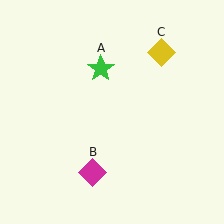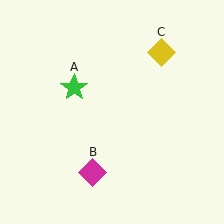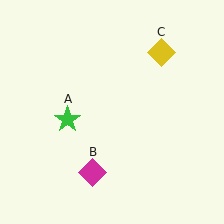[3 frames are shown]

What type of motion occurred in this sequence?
The green star (object A) rotated counterclockwise around the center of the scene.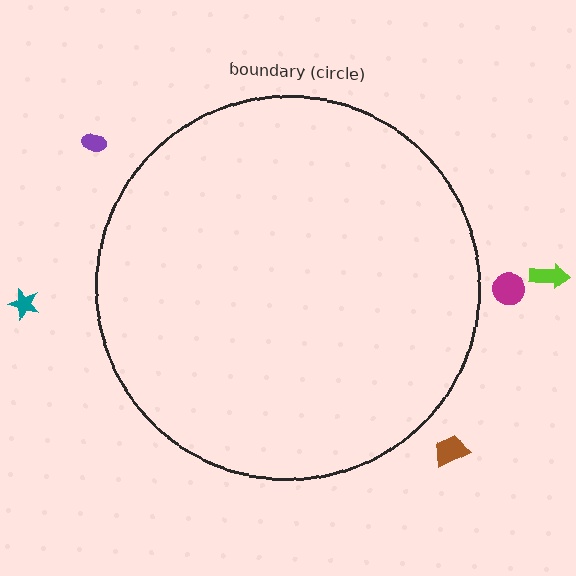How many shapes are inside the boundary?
0 inside, 5 outside.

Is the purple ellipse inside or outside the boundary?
Outside.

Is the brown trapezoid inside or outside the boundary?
Outside.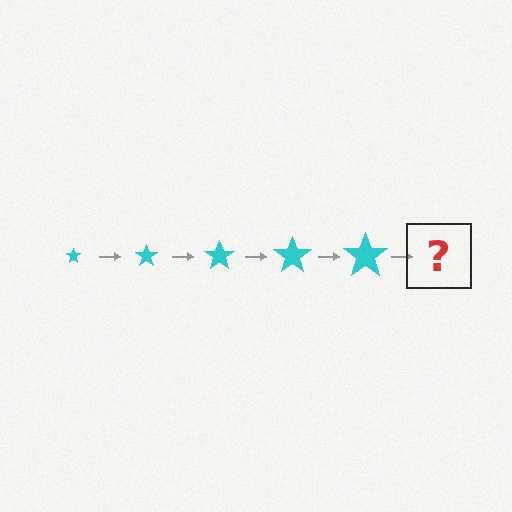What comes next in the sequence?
The next element should be a cyan star, larger than the previous one.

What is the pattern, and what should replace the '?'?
The pattern is that the star gets progressively larger each step. The '?' should be a cyan star, larger than the previous one.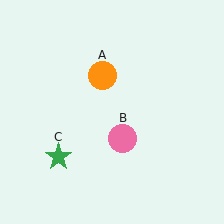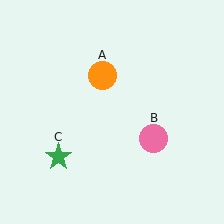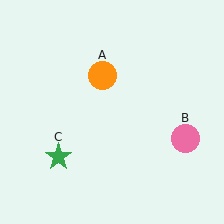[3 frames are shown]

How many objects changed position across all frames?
1 object changed position: pink circle (object B).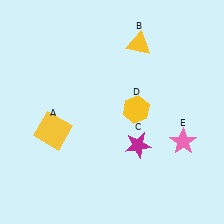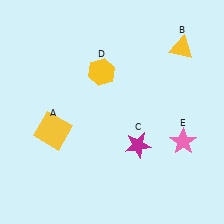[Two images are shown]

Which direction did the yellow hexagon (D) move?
The yellow hexagon (D) moved up.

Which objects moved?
The objects that moved are: the yellow triangle (B), the yellow hexagon (D).